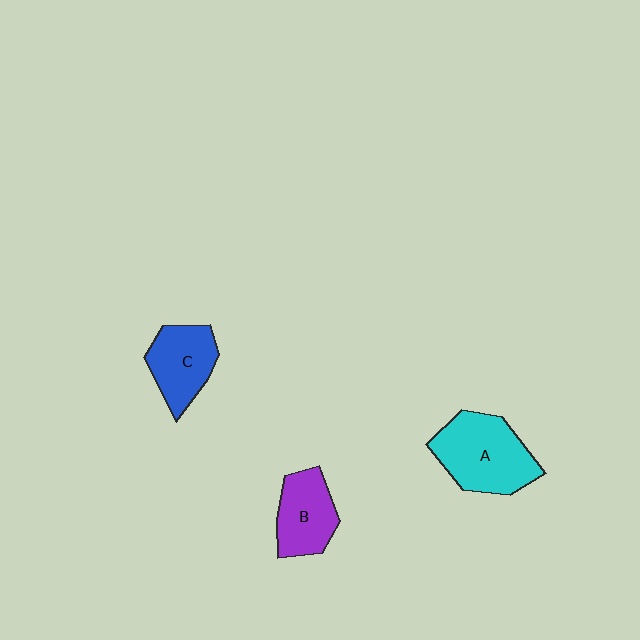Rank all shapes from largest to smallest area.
From largest to smallest: A (cyan), C (blue), B (purple).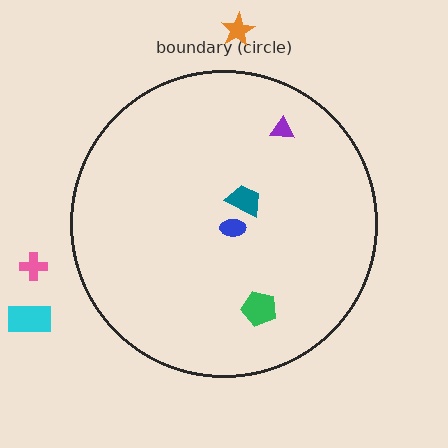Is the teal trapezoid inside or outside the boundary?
Inside.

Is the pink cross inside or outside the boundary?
Outside.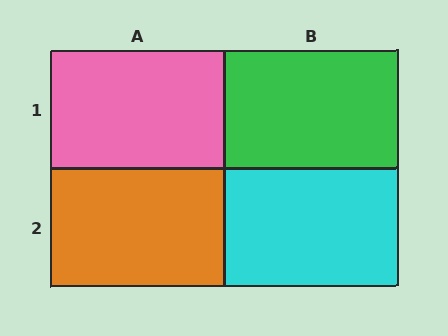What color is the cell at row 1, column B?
Green.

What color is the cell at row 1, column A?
Pink.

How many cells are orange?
1 cell is orange.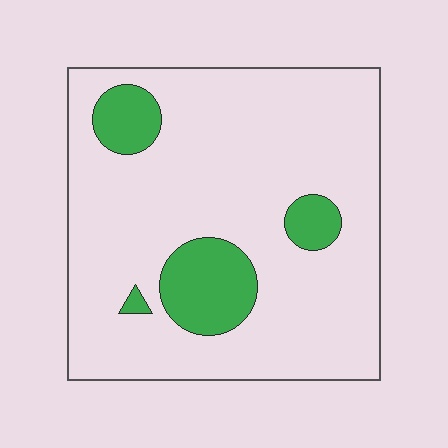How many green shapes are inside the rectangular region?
4.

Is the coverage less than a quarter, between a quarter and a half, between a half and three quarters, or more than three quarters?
Less than a quarter.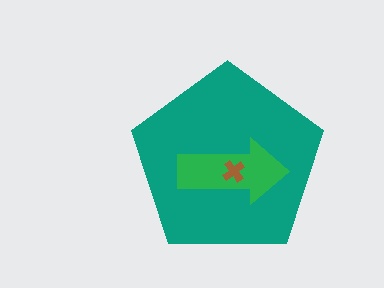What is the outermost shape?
The teal pentagon.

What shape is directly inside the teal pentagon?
The green arrow.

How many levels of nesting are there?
3.